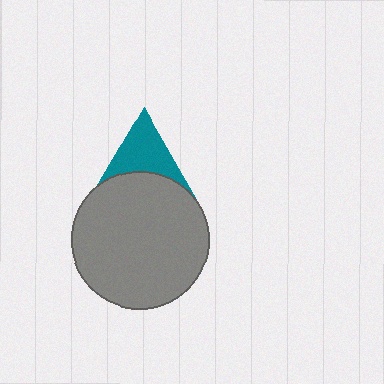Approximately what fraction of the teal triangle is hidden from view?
Roughly 46% of the teal triangle is hidden behind the gray circle.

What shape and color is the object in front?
The object in front is a gray circle.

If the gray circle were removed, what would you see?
You would see the complete teal triangle.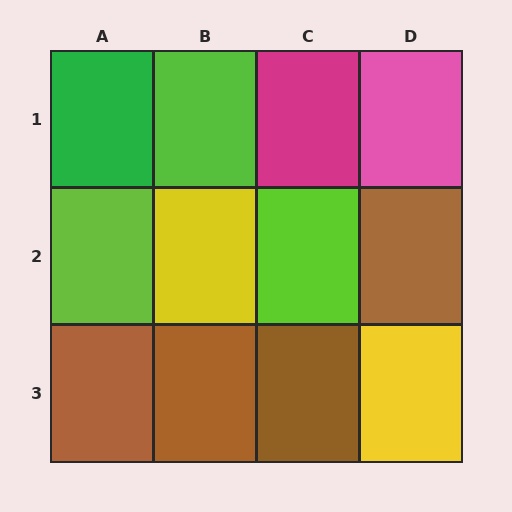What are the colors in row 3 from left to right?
Brown, brown, brown, yellow.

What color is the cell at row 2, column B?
Yellow.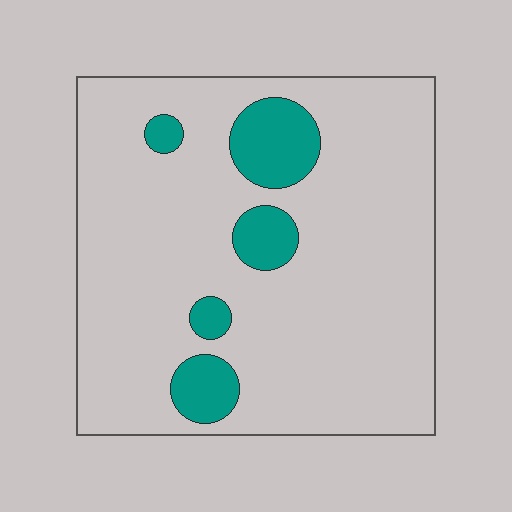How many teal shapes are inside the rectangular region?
5.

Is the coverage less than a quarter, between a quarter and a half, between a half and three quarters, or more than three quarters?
Less than a quarter.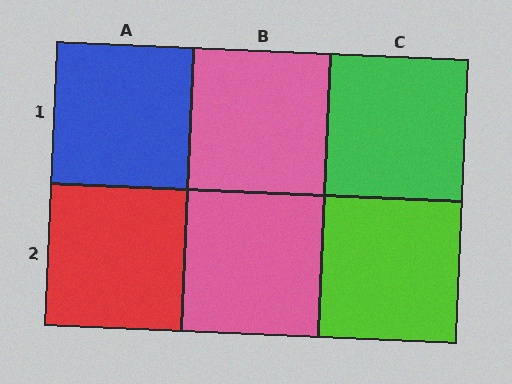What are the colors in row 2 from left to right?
Red, pink, lime.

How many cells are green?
1 cell is green.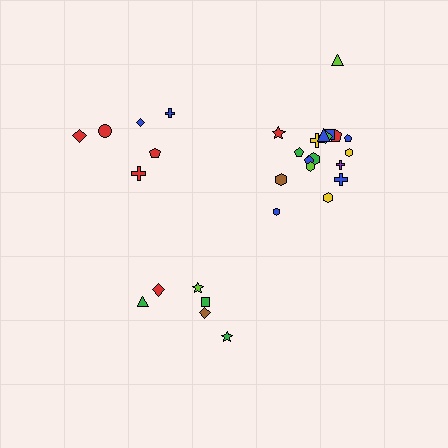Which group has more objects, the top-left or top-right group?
The top-right group.